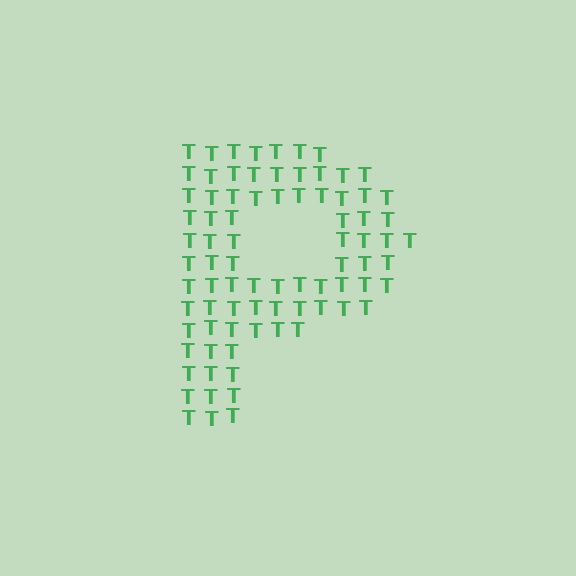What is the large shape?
The large shape is the letter P.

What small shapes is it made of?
It is made of small letter T's.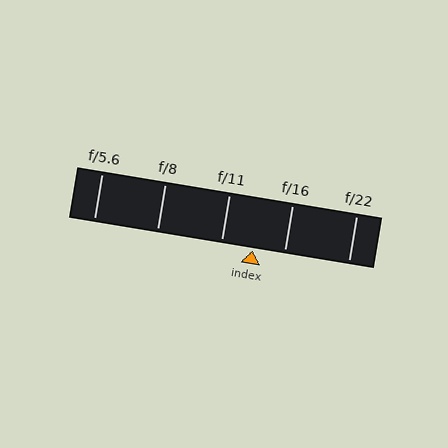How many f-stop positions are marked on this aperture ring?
There are 5 f-stop positions marked.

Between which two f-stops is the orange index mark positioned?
The index mark is between f/11 and f/16.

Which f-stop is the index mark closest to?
The index mark is closest to f/16.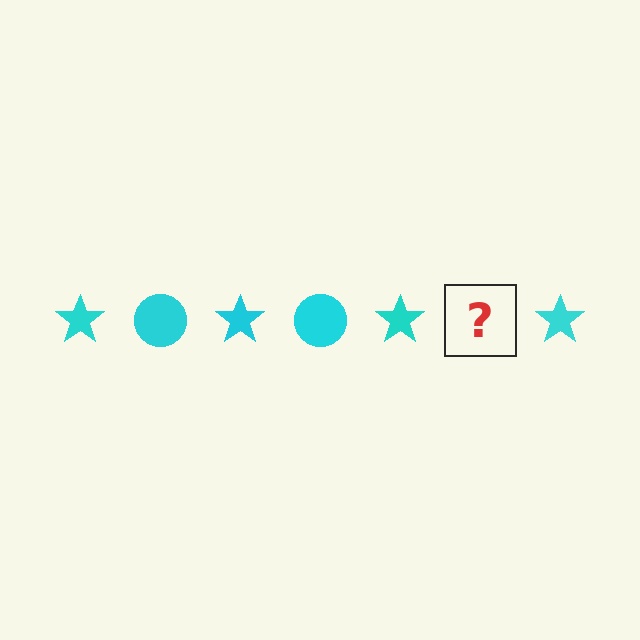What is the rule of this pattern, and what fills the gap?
The rule is that the pattern cycles through star, circle shapes in cyan. The gap should be filled with a cyan circle.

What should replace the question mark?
The question mark should be replaced with a cyan circle.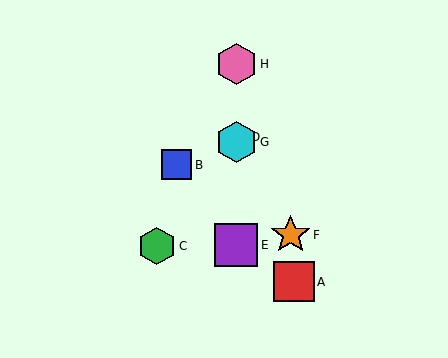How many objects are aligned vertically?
4 objects (D, E, G, H) are aligned vertically.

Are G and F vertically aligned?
No, G is at x≈236 and F is at x≈291.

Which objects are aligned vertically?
Objects D, E, G, H are aligned vertically.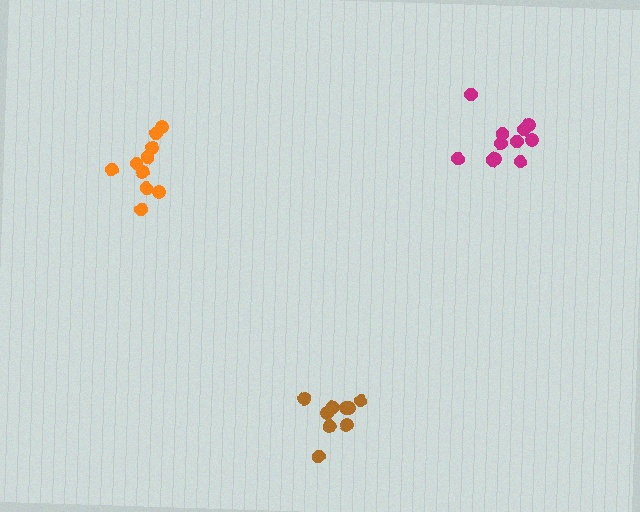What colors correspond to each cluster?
The clusters are colored: brown, magenta, orange.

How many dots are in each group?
Group 1: 9 dots, Group 2: 11 dots, Group 3: 10 dots (30 total).